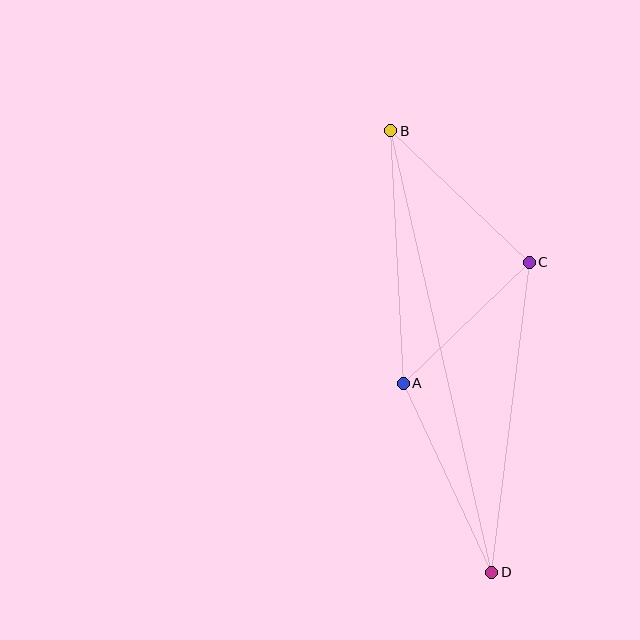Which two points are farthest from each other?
Points B and D are farthest from each other.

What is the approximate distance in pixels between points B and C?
The distance between B and C is approximately 191 pixels.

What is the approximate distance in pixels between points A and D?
The distance between A and D is approximately 208 pixels.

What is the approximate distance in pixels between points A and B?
The distance between A and B is approximately 253 pixels.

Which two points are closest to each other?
Points A and C are closest to each other.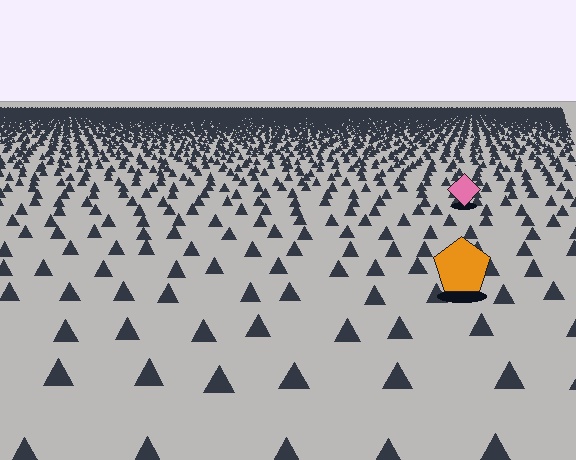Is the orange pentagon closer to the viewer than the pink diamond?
Yes. The orange pentagon is closer — you can tell from the texture gradient: the ground texture is coarser near it.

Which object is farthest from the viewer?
The pink diamond is farthest from the viewer. It appears smaller and the ground texture around it is denser.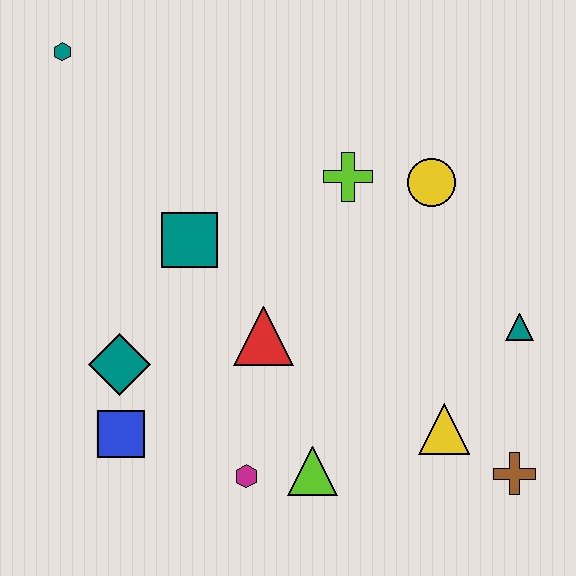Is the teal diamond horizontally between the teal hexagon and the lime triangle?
Yes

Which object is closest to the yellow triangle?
The brown cross is closest to the yellow triangle.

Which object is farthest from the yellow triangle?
The teal hexagon is farthest from the yellow triangle.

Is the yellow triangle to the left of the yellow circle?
No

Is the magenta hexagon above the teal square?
No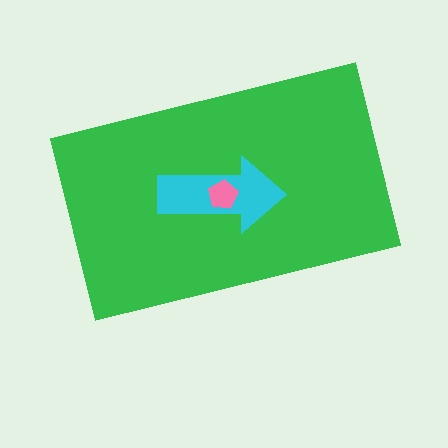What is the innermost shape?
The pink pentagon.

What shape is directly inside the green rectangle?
The cyan arrow.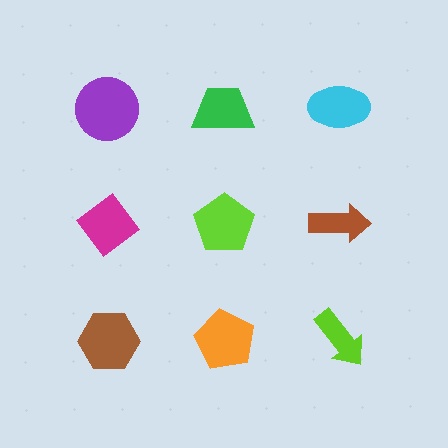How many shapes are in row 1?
3 shapes.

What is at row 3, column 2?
An orange pentagon.